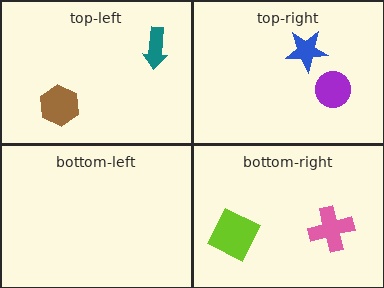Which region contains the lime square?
The bottom-right region.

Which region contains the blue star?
The top-right region.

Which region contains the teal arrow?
The top-left region.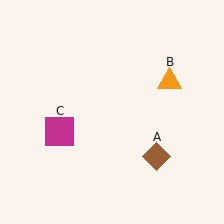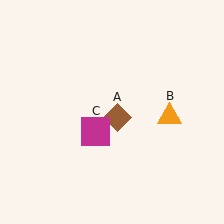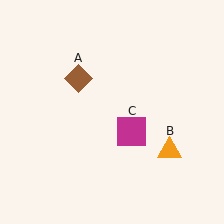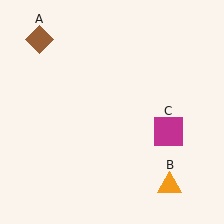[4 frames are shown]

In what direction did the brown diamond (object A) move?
The brown diamond (object A) moved up and to the left.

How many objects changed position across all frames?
3 objects changed position: brown diamond (object A), orange triangle (object B), magenta square (object C).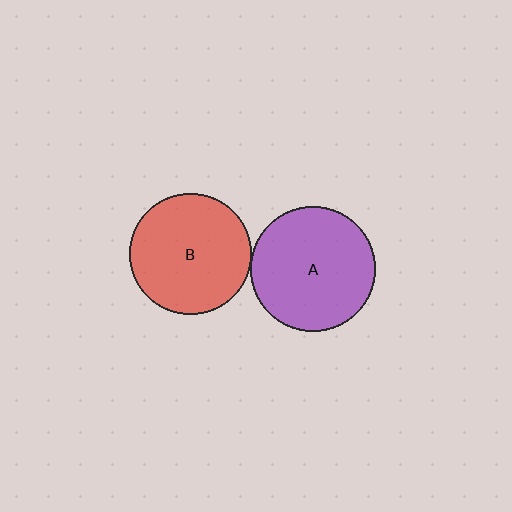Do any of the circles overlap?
No, none of the circles overlap.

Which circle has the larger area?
Circle A (purple).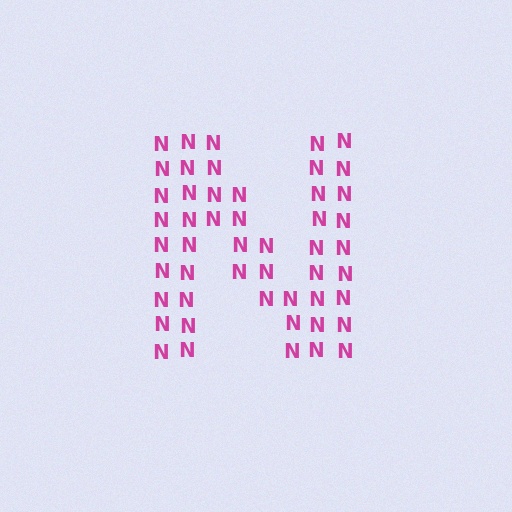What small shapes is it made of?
It is made of small letter N's.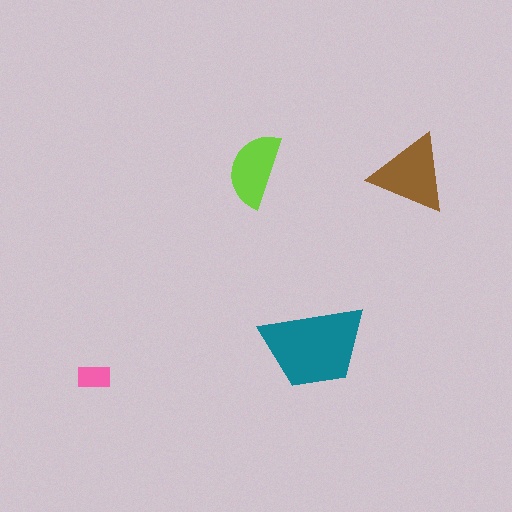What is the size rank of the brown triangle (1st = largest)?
2nd.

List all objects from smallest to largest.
The pink rectangle, the lime semicircle, the brown triangle, the teal trapezoid.